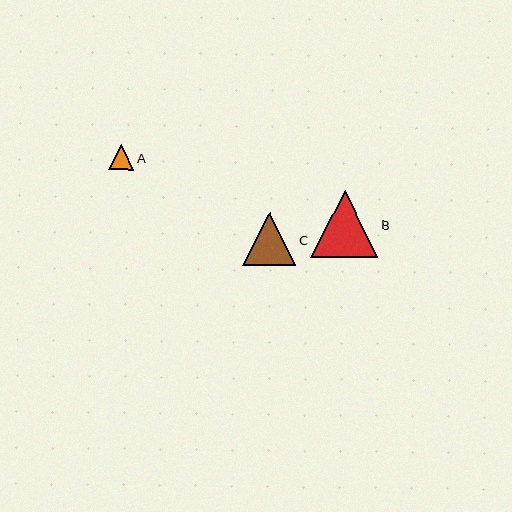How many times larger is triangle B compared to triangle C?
Triangle B is approximately 1.3 times the size of triangle C.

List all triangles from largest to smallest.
From largest to smallest: B, C, A.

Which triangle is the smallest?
Triangle A is the smallest with a size of approximately 25 pixels.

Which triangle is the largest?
Triangle B is the largest with a size of approximately 67 pixels.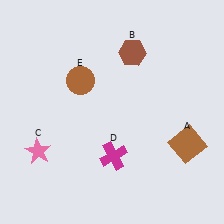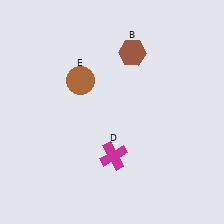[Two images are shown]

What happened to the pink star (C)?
The pink star (C) was removed in Image 2. It was in the bottom-left area of Image 1.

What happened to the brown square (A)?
The brown square (A) was removed in Image 2. It was in the bottom-right area of Image 1.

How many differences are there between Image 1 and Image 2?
There are 2 differences between the two images.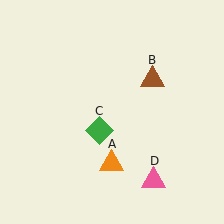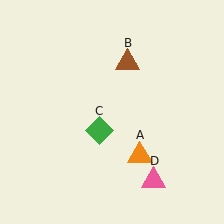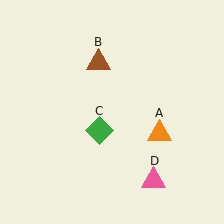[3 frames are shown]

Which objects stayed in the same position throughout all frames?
Green diamond (object C) and pink triangle (object D) remained stationary.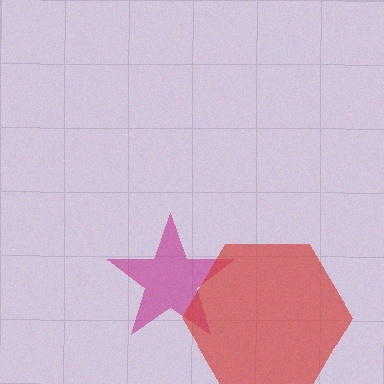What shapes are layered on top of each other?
The layered shapes are: a magenta star, a red hexagon.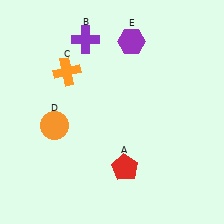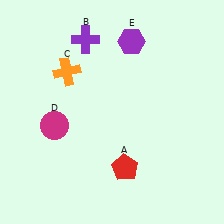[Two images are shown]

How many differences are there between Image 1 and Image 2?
There is 1 difference between the two images.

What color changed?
The circle (D) changed from orange in Image 1 to magenta in Image 2.